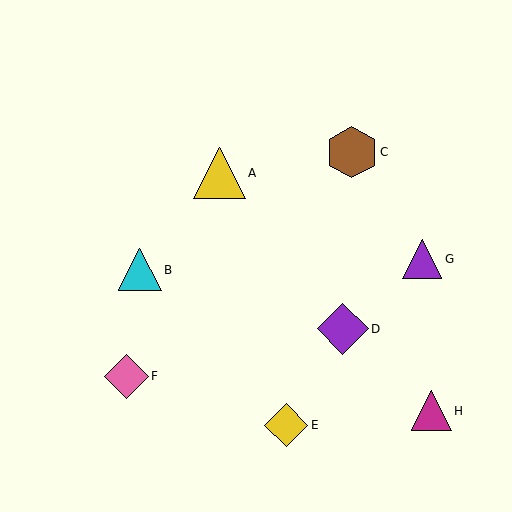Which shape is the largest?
The yellow triangle (labeled A) is the largest.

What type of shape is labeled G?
Shape G is a purple triangle.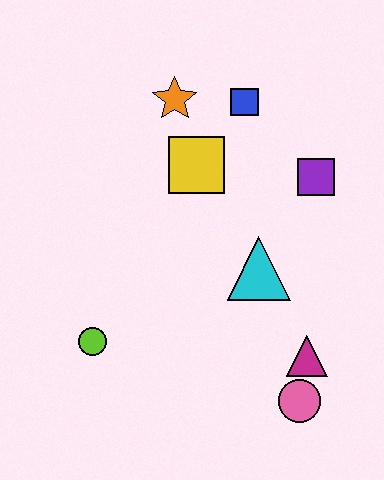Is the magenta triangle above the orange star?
No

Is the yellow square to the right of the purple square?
No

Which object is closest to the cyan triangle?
The magenta triangle is closest to the cyan triangle.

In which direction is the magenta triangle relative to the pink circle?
The magenta triangle is above the pink circle.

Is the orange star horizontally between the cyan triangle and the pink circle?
No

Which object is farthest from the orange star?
The pink circle is farthest from the orange star.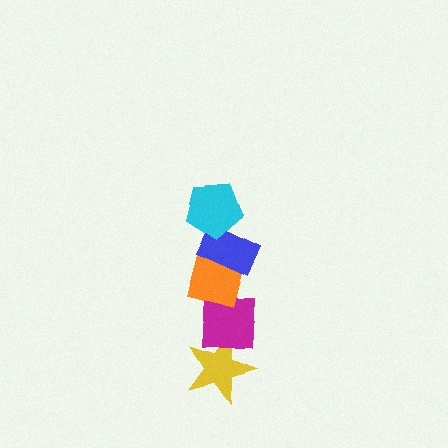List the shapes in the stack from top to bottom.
From top to bottom: the cyan pentagon, the blue rectangle, the orange square, the magenta square, the yellow star.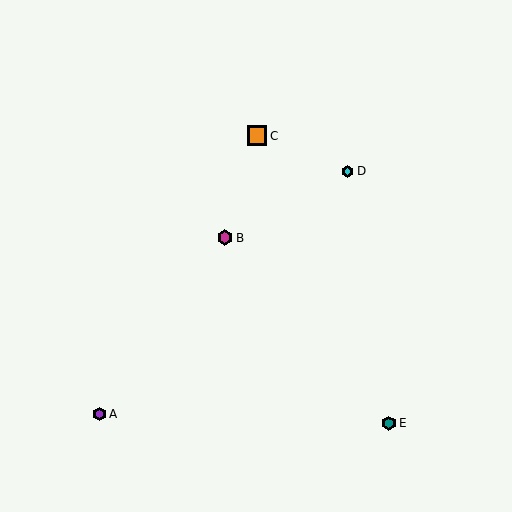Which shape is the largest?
The orange square (labeled C) is the largest.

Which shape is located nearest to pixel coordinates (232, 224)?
The magenta hexagon (labeled B) at (225, 238) is nearest to that location.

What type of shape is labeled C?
Shape C is an orange square.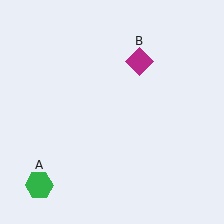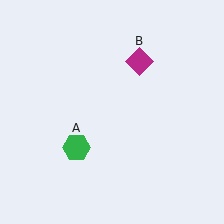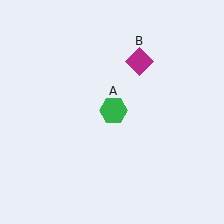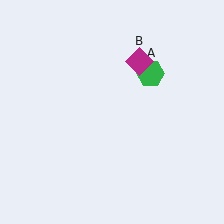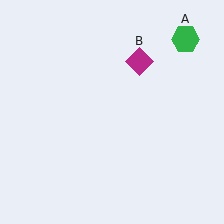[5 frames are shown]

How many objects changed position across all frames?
1 object changed position: green hexagon (object A).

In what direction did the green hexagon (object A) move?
The green hexagon (object A) moved up and to the right.